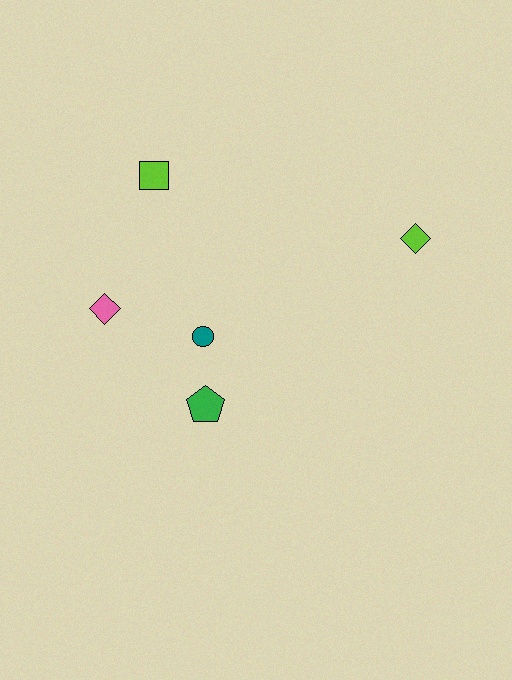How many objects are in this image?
There are 5 objects.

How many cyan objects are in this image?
There are no cyan objects.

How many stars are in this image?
There are no stars.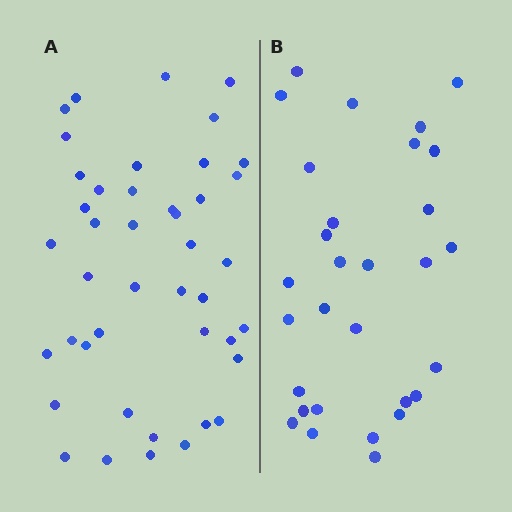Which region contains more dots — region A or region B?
Region A (the left region) has more dots.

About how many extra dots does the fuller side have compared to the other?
Region A has approximately 15 more dots than region B.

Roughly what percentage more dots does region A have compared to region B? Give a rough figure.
About 45% more.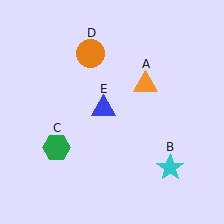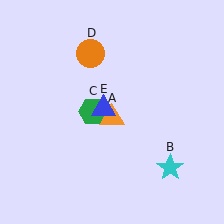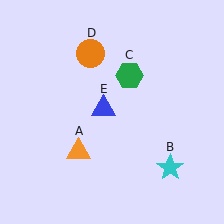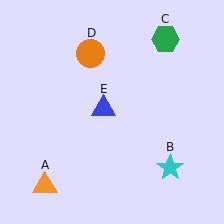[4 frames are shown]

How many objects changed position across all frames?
2 objects changed position: orange triangle (object A), green hexagon (object C).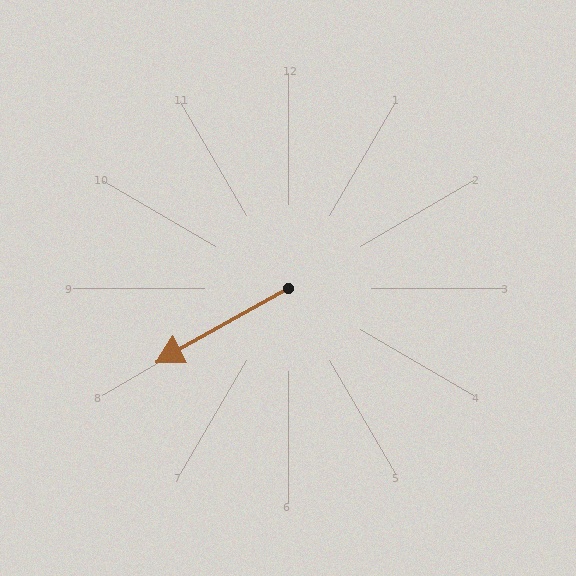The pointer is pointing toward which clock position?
Roughly 8 o'clock.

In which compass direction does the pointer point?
Southwest.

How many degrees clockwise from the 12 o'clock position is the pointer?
Approximately 241 degrees.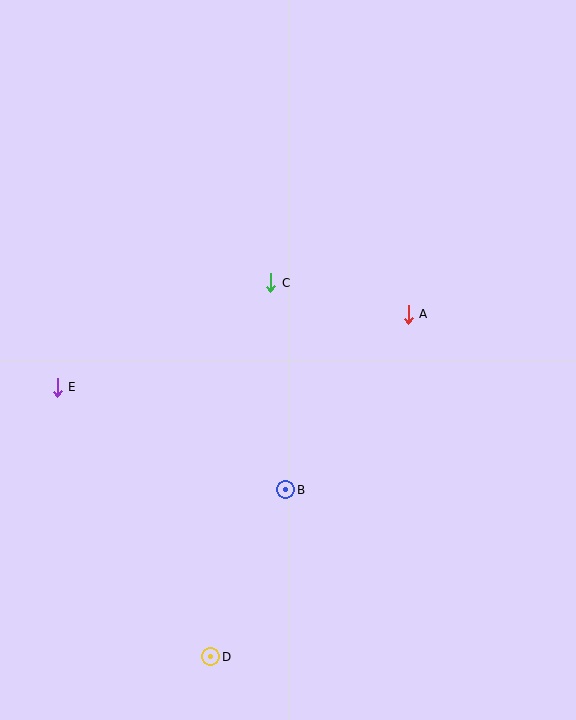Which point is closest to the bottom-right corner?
Point B is closest to the bottom-right corner.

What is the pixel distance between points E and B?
The distance between E and B is 250 pixels.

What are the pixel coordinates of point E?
Point E is at (57, 387).